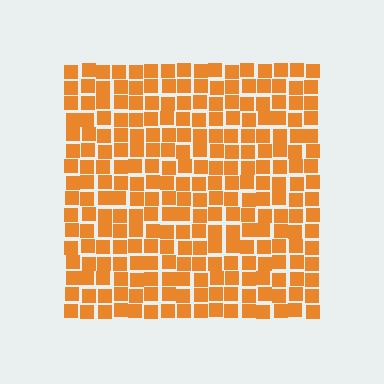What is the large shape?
The large shape is a square.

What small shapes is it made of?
It is made of small squares.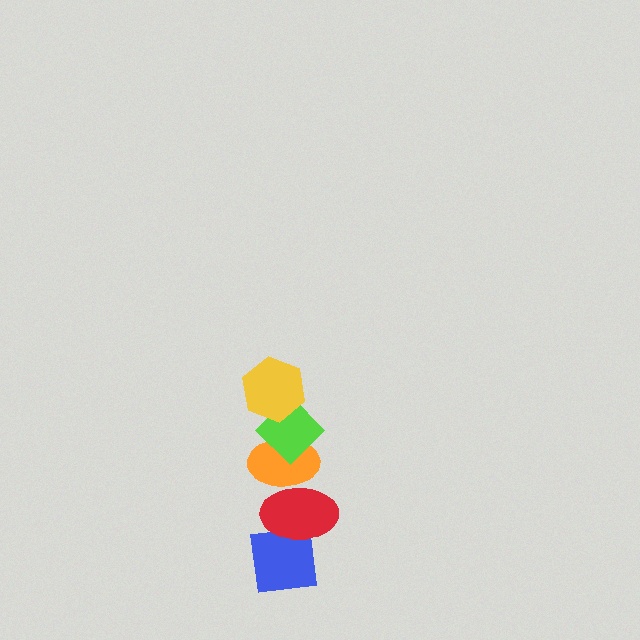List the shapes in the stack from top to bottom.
From top to bottom: the yellow hexagon, the lime diamond, the orange ellipse, the red ellipse, the blue square.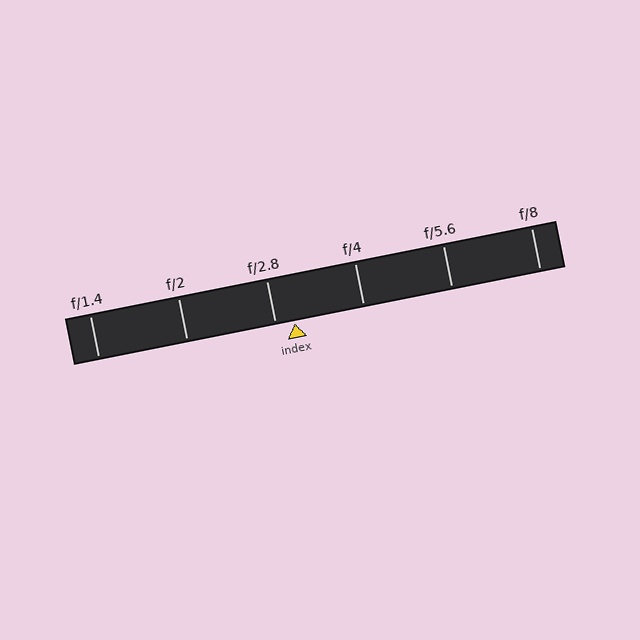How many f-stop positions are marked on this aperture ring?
There are 6 f-stop positions marked.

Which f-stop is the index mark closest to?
The index mark is closest to f/2.8.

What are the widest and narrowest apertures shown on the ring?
The widest aperture shown is f/1.4 and the narrowest is f/8.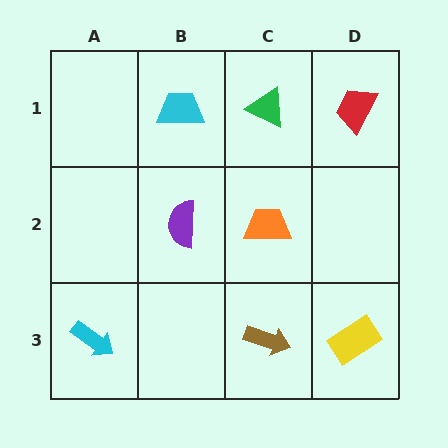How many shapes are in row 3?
3 shapes.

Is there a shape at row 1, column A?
No, that cell is empty.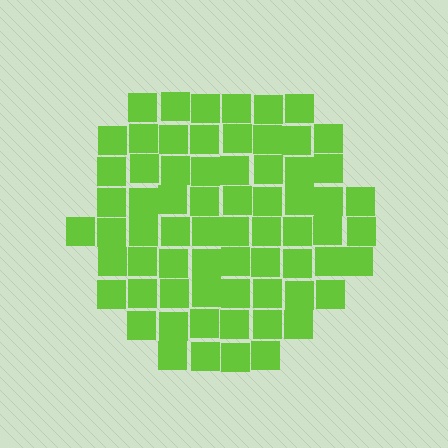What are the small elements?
The small elements are squares.